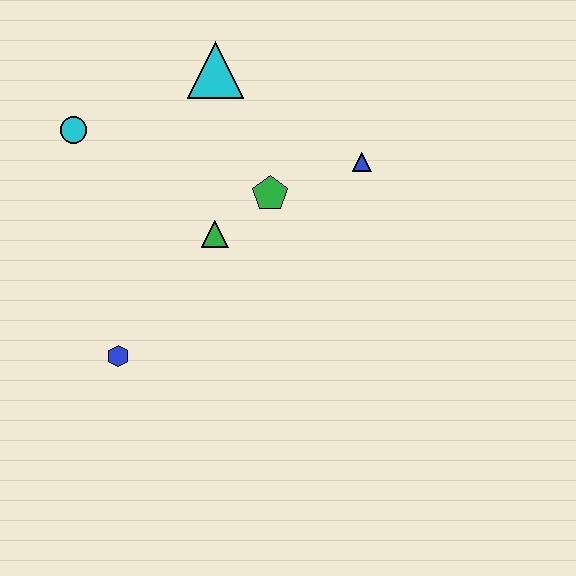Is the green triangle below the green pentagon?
Yes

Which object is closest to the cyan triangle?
The green pentagon is closest to the cyan triangle.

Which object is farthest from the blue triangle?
The blue hexagon is farthest from the blue triangle.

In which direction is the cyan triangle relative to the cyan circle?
The cyan triangle is to the right of the cyan circle.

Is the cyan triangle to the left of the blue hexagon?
No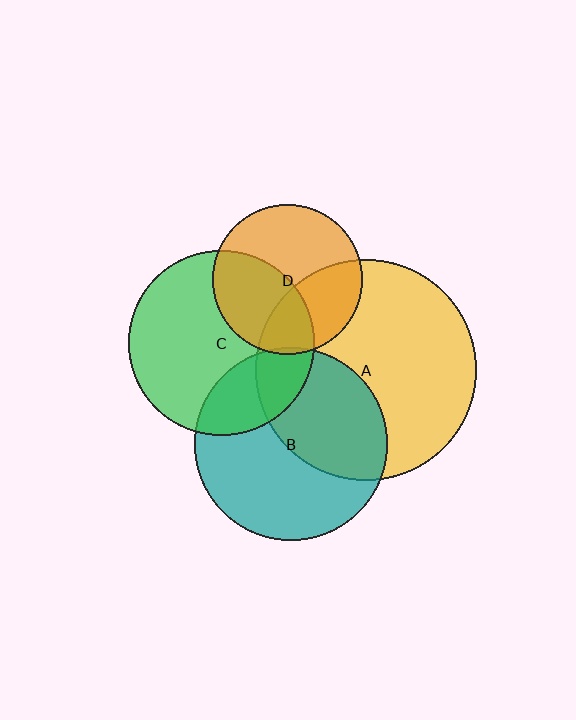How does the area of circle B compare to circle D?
Approximately 1.7 times.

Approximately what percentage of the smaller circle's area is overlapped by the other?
Approximately 35%.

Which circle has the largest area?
Circle A (yellow).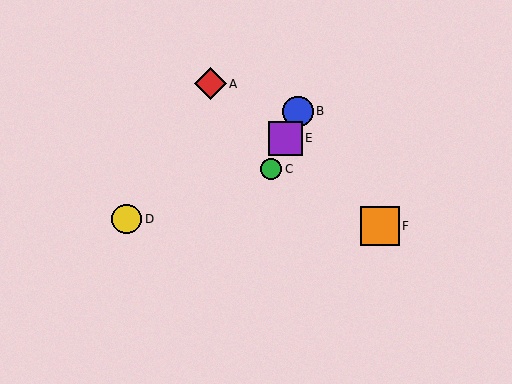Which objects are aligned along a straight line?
Objects B, C, E are aligned along a straight line.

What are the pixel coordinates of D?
Object D is at (127, 219).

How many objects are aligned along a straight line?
3 objects (B, C, E) are aligned along a straight line.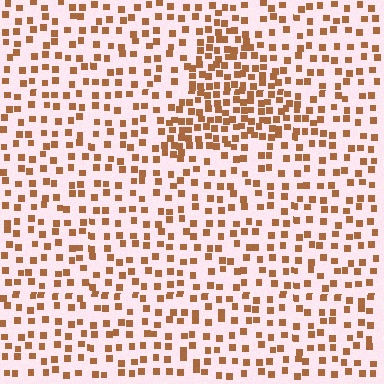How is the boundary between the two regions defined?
The boundary is defined by a change in element density (approximately 2.0x ratio). All elements are the same color, size, and shape.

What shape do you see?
I see a triangle.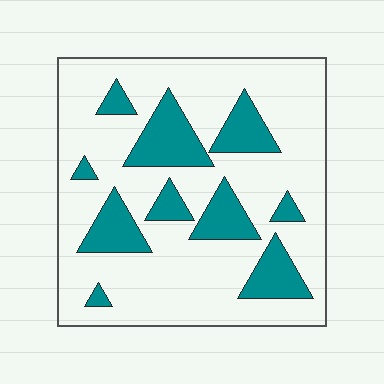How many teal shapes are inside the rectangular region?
10.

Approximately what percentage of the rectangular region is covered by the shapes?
Approximately 25%.